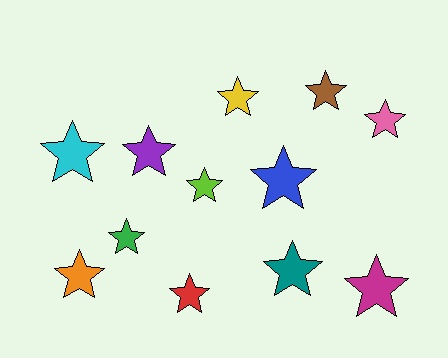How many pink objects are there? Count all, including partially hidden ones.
There is 1 pink object.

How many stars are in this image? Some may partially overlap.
There are 12 stars.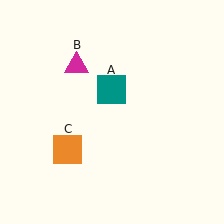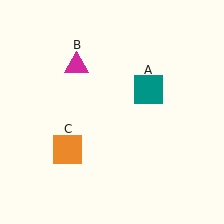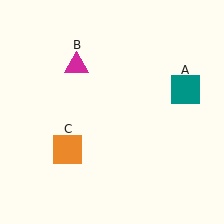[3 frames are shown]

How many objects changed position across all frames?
1 object changed position: teal square (object A).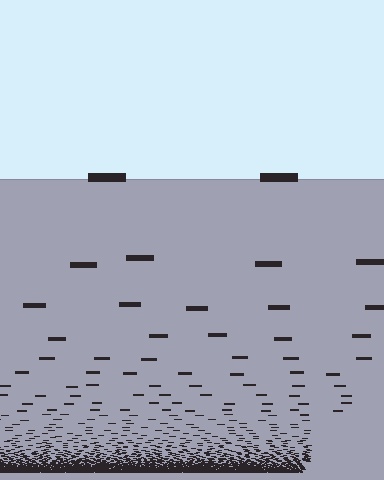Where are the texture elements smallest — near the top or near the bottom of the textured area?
Near the bottom.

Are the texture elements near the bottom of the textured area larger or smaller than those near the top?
Smaller. The gradient is inverted — elements near the bottom are smaller and denser.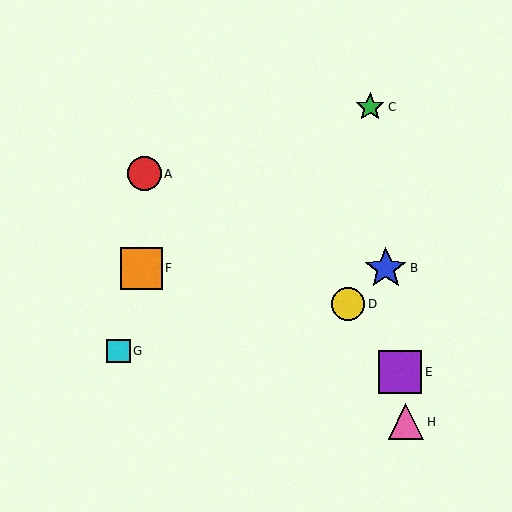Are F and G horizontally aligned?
No, F is at y≈268 and G is at y≈351.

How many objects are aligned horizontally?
2 objects (B, F) are aligned horizontally.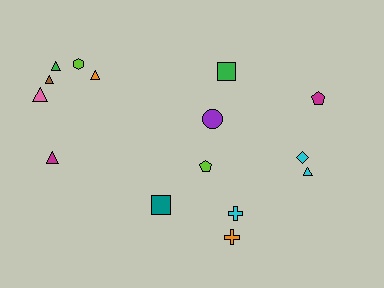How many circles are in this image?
There is 1 circle.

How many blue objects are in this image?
There are no blue objects.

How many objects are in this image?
There are 15 objects.